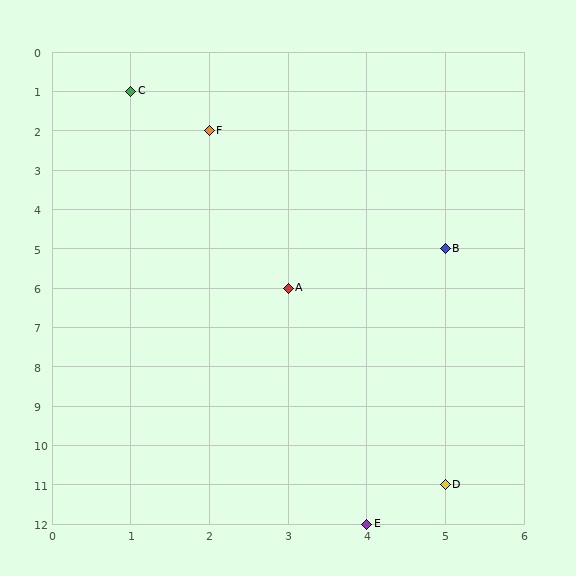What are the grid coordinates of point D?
Point D is at grid coordinates (5, 11).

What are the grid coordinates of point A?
Point A is at grid coordinates (3, 6).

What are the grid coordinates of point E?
Point E is at grid coordinates (4, 12).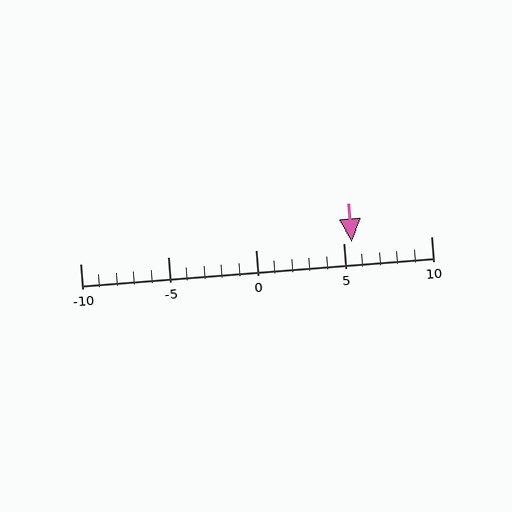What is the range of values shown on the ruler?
The ruler shows values from -10 to 10.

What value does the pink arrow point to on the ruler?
The pink arrow points to approximately 6.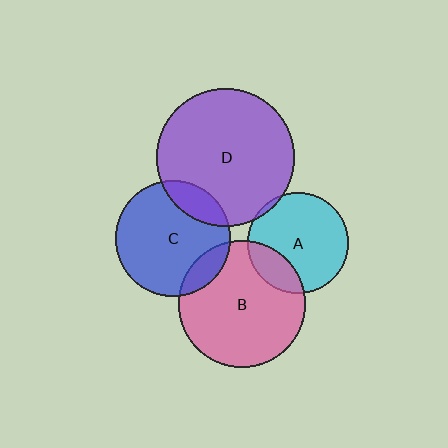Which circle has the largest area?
Circle D (purple).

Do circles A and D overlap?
Yes.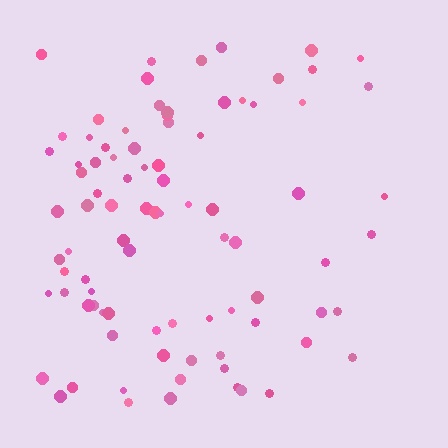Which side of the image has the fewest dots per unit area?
The right.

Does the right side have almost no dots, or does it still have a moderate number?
Still a moderate number, just noticeably fewer than the left.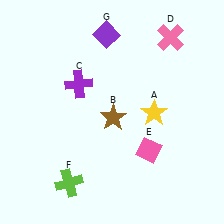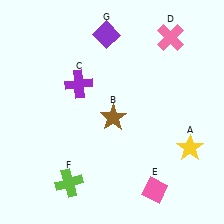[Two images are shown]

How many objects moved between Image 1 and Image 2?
2 objects moved between the two images.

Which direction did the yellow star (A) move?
The yellow star (A) moved right.